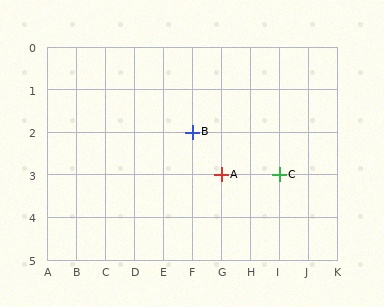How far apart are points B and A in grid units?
Points B and A are 1 column and 1 row apart (about 1.4 grid units diagonally).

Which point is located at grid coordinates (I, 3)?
Point C is at (I, 3).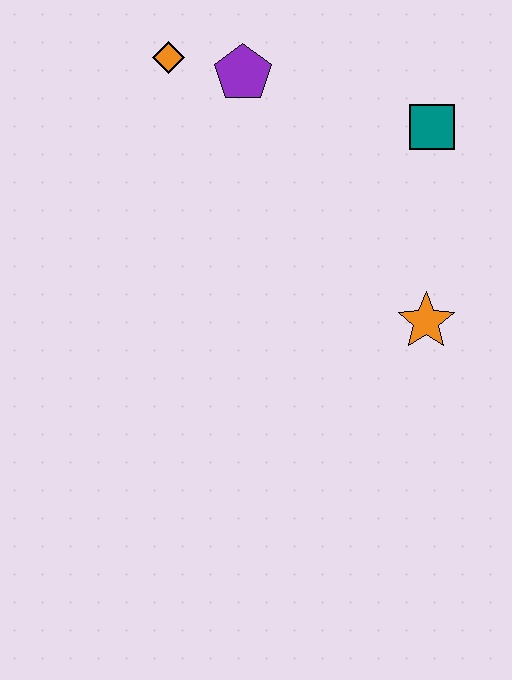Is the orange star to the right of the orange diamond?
Yes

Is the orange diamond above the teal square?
Yes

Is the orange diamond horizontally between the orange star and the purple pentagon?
No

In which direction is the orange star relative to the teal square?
The orange star is below the teal square.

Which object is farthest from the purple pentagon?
The orange star is farthest from the purple pentagon.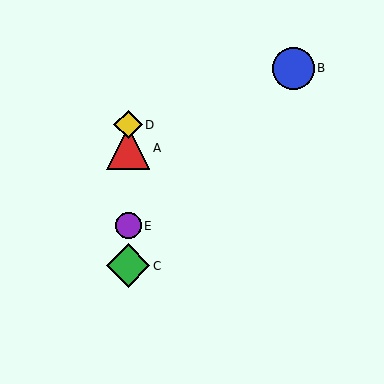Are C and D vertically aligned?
Yes, both are at x≈128.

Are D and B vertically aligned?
No, D is at x≈128 and B is at x≈294.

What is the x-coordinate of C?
Object C is at x≈128.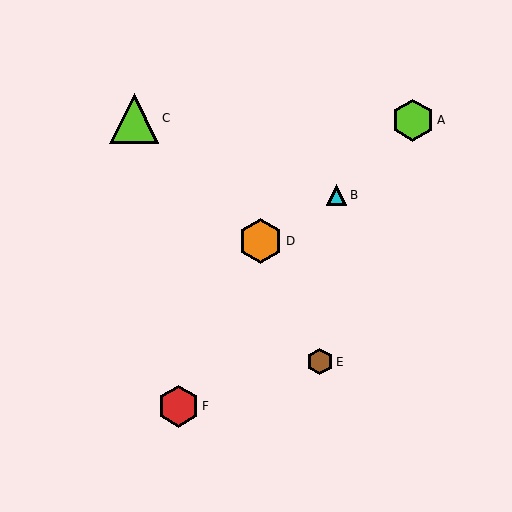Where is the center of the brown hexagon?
The center of the brown hexagon is at (320, 362).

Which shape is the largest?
The lime triangle (labeled C) is the largest.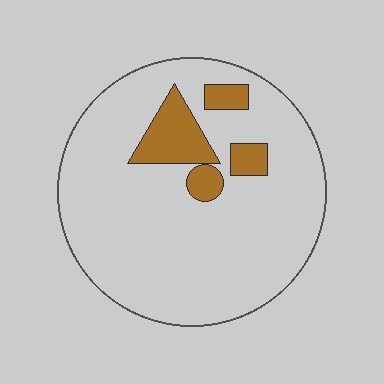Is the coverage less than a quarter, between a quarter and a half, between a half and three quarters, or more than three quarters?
Less than a quarter.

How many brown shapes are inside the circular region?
4.